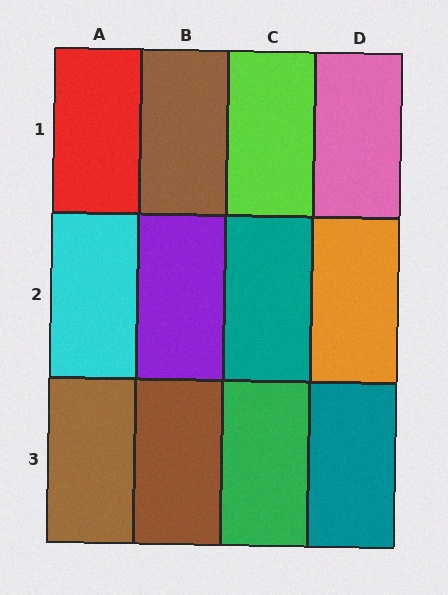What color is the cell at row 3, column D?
Teal.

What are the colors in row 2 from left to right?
Cyan, purple, teal, orange.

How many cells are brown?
3 cells are brown.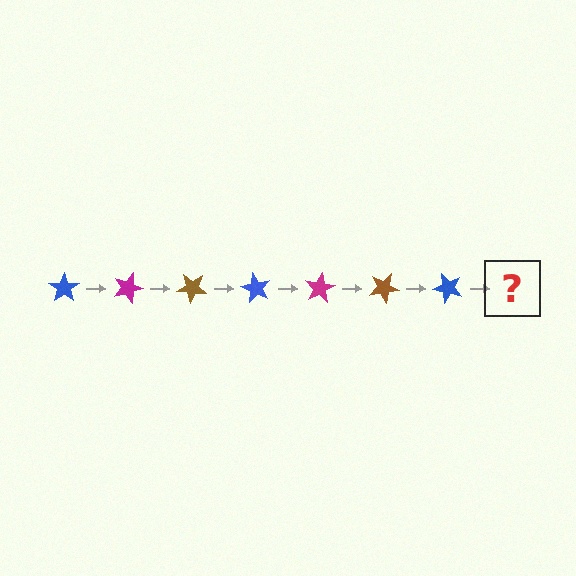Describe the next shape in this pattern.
It should be a magenta star, rotated 140 degrees from the start.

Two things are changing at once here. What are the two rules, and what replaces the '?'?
The two rules are that it rotates 20 degrees each step and the color cycles through blue, magenta, and brown. The '?' should be a magenta star, rotated 140 degrees from the start.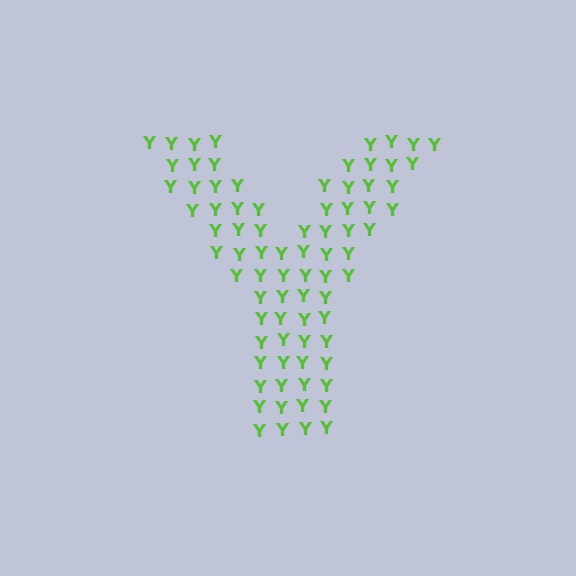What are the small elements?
The small elements are letter Y's.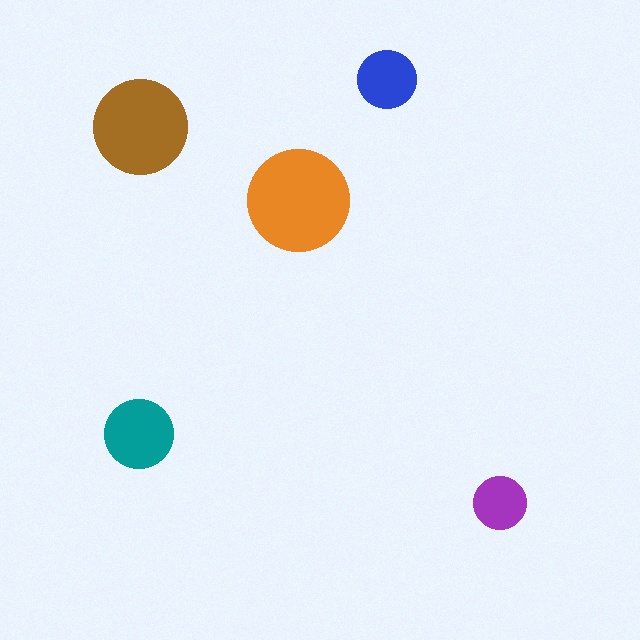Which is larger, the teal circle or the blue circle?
The teal one.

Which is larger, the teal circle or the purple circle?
The teal one.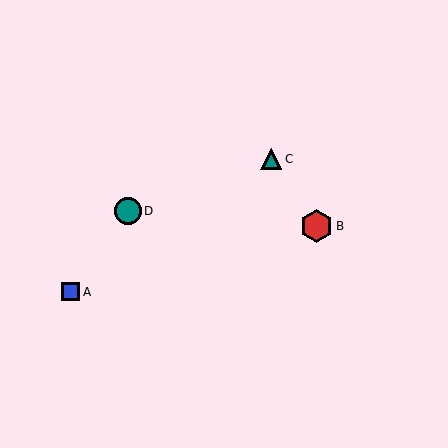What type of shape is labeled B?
Shape B is a red hexagon.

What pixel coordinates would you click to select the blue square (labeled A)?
Click at (71, 292) to select the blue square A.